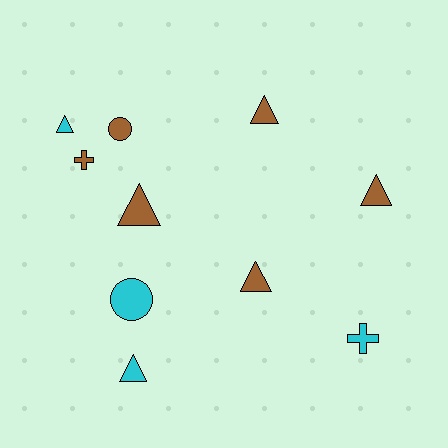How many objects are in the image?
There are 10 objects.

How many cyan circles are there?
There is 1 cyan circle.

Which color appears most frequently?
Brown, with 6 objects.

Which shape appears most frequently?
Triangle, with 6 objects.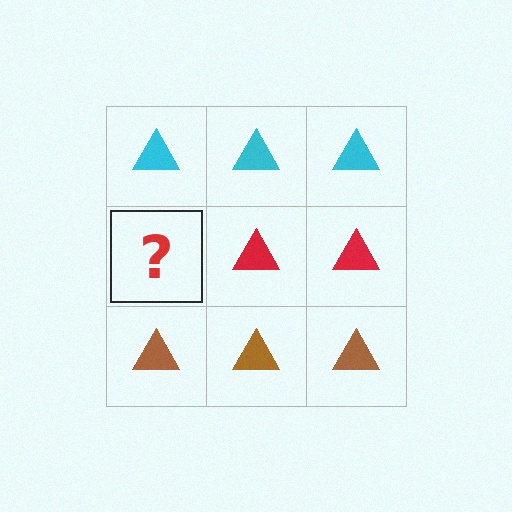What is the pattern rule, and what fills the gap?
The rule is that each row has a consistent color. The gap should be filled with a red triangle.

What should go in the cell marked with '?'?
The missing cell should contain a red triangle.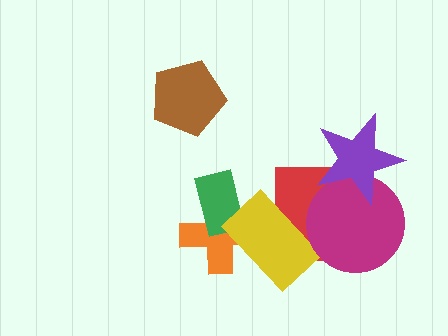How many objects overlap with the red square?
3 objects overlap with the red square.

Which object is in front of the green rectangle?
The yellow rectangle is in front of the green rectangle.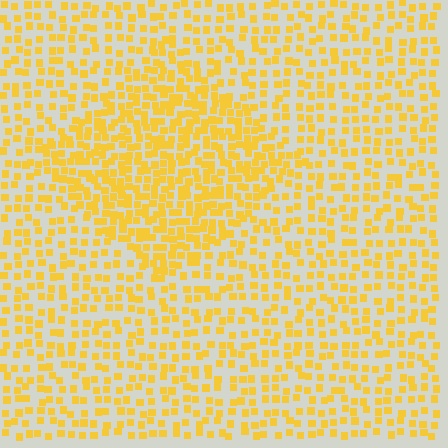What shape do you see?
I see a diamond.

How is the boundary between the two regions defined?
The boundary is defined by a change in element density (approximately 1.8x ratio). All elements are the same color, size, and shape.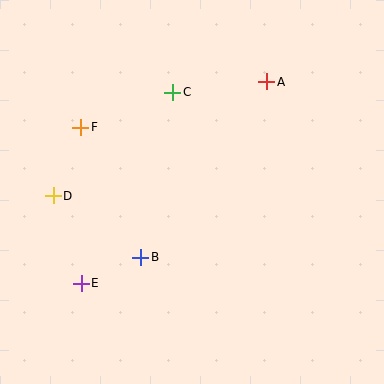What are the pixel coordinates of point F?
Point F is at (81, 127).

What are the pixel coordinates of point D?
Point D is at (53, 196).